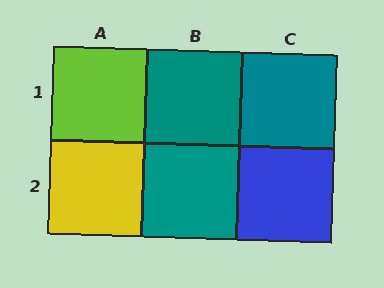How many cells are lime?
1 cell is lime.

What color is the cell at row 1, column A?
Lime.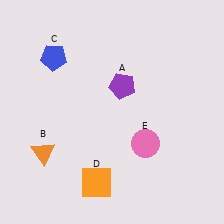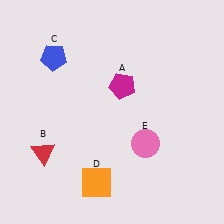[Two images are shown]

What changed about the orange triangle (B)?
In Image 1, B is orange. In Image 2, it changed to red.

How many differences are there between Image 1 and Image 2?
There are 2 differences between the two images.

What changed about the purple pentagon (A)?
In Image 1, A is purple. In Image 2, it changed to magenta.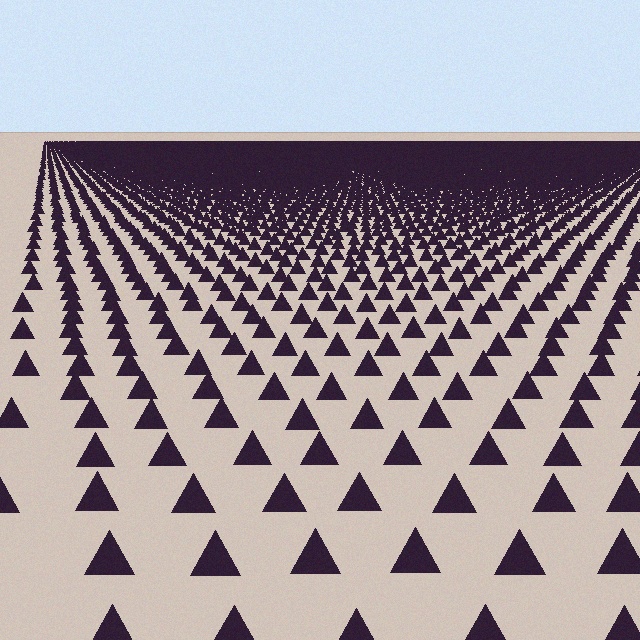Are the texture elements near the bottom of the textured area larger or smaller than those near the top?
Larger. Near the bottom, elements are closer to the viewer and appear at a bigger on-screen size.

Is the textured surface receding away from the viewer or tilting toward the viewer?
The surface is receding away from the viewer. Texture elements get smaller and denser toward the top.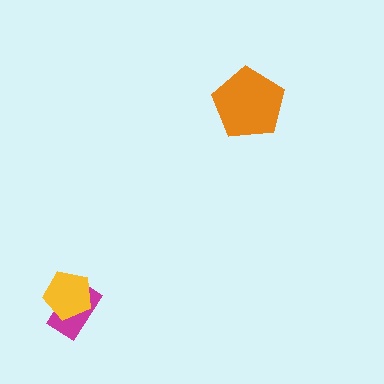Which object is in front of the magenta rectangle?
The yellow pentagon is in front of the magenta rectangle.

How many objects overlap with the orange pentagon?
0 objects overlap with the orange pentagon.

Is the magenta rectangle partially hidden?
Yes, it is partially covered by another shape.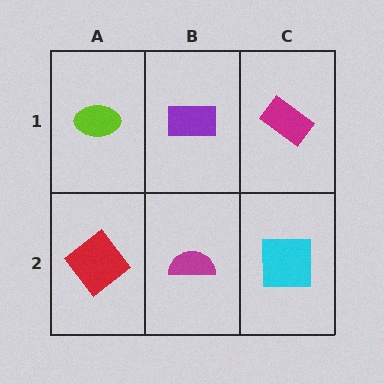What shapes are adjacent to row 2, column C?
A magenta rectangle (row 1, column C), a magenta semicircle (row 2, column B).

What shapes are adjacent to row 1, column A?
A red diamond (row 2, column A), a purple rectangle (row 1, column B).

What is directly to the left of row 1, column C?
A purple rectangle.